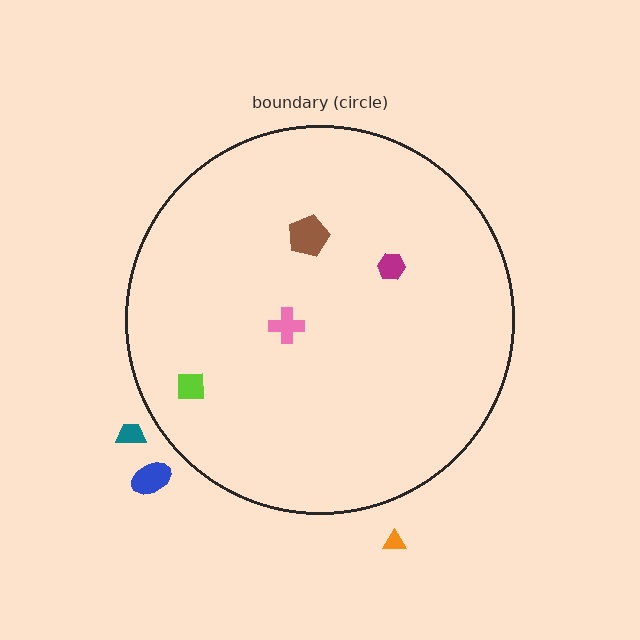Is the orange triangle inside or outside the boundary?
Outside.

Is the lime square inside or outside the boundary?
Inside.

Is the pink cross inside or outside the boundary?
Inside.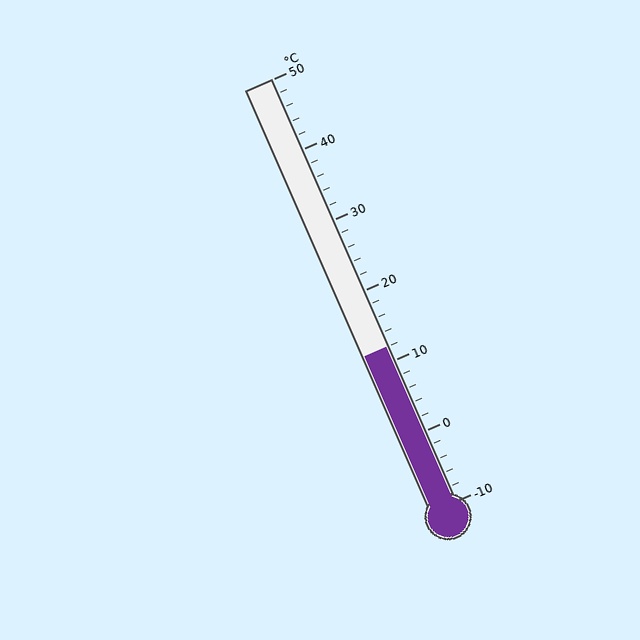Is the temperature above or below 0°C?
The temperature is above 0°C.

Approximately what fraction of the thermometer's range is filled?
The thermometer is filled to approximately 35% of its range.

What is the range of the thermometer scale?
The thermometer scale ranges from -10°C to 50°C.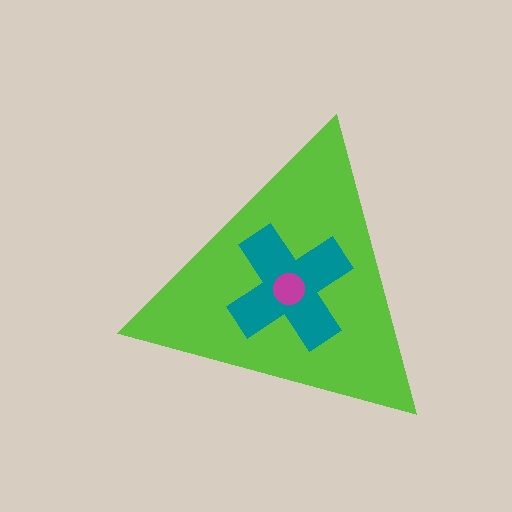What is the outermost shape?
The lime triangle.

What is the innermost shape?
The magenta circle.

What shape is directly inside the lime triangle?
The teal cross.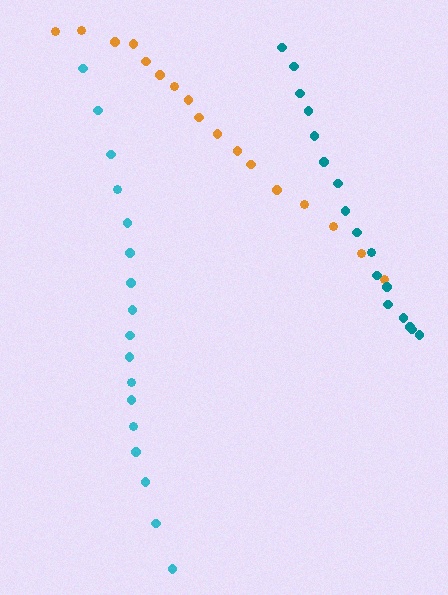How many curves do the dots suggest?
There are 3 distinct paths.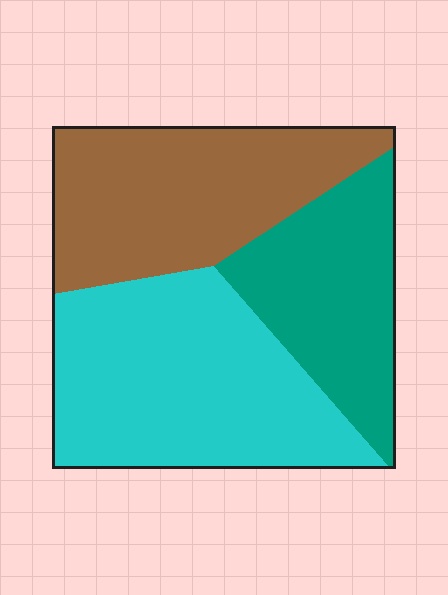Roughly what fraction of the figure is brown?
Brown covers about 35% of the figure.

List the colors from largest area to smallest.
From largest to smallest: cyan, brown, teal.